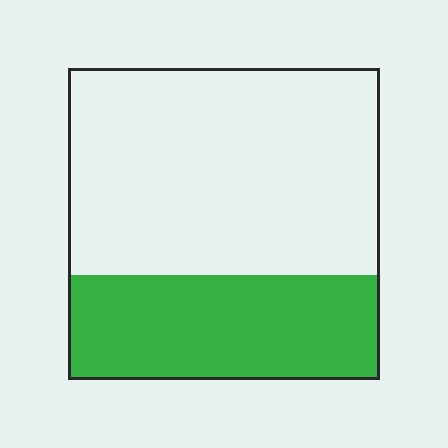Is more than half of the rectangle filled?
No.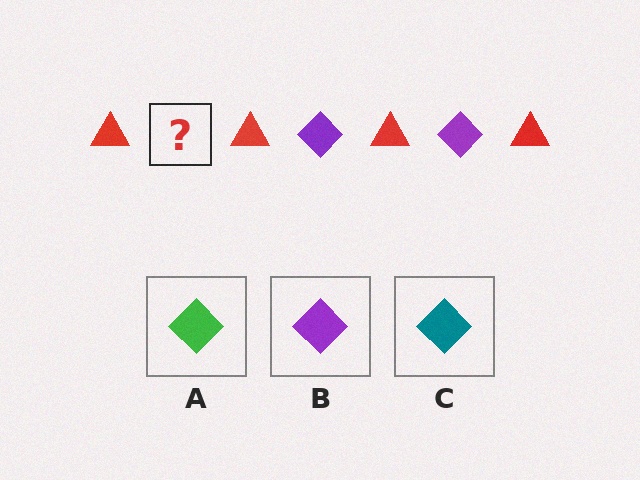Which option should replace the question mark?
Option B.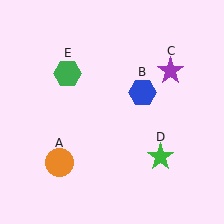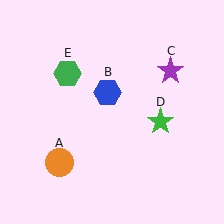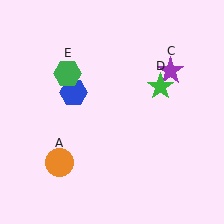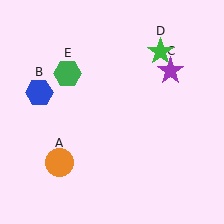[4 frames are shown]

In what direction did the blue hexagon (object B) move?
The blue hexagon (object B) moved left.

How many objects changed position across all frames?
2 objects changed position: blue hexagon (object B), green star (object D).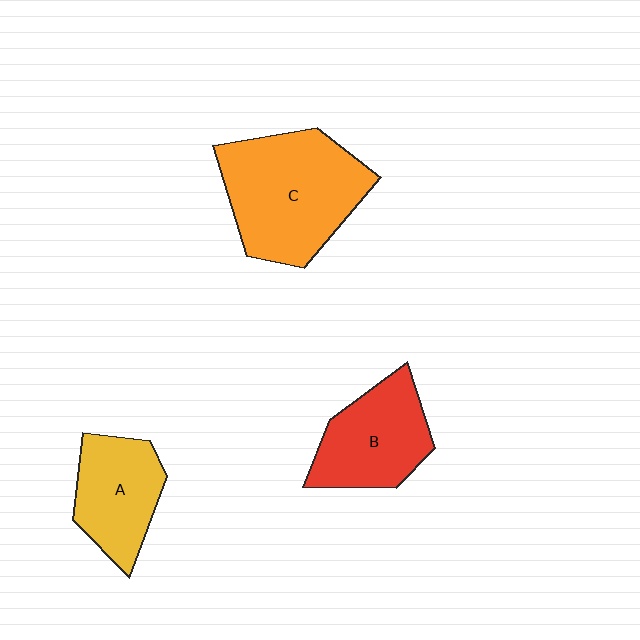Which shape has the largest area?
Shape C (orange).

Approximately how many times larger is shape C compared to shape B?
Approximately 1.5 times.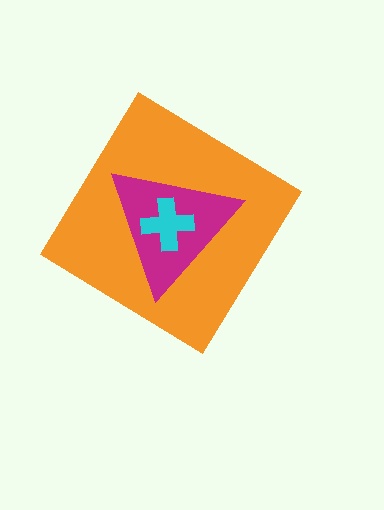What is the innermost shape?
The cyan cross.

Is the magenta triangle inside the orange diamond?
Yes.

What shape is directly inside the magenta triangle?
The cyan cross.